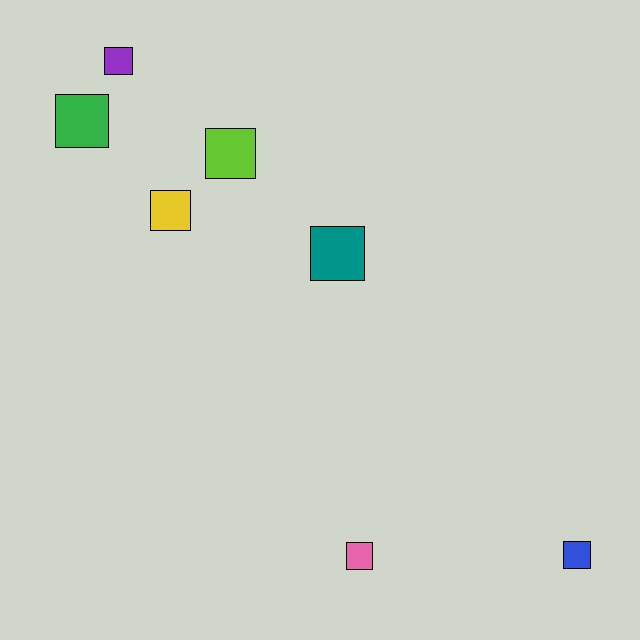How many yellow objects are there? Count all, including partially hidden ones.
There is 1 yellow object.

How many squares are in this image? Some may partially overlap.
There are 7 squares.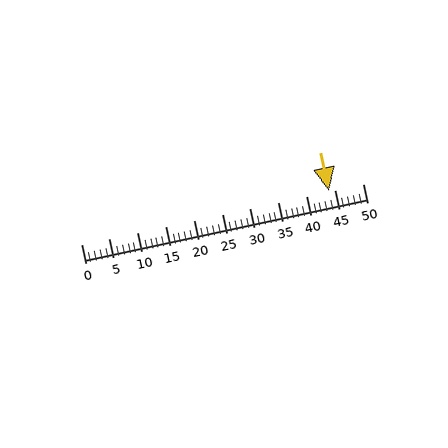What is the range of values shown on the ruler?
The ruler shows values from 0 to 50.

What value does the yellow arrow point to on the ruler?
The yellow arrow points to approximately 44.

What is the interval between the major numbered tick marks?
The major tick marks are spaced 5 units apart.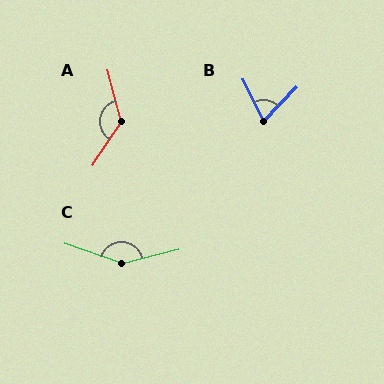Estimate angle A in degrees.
Approximately 132 degrees.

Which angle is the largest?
C, at approximately 147 degrees.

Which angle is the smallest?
B, at approximately 69 degrees.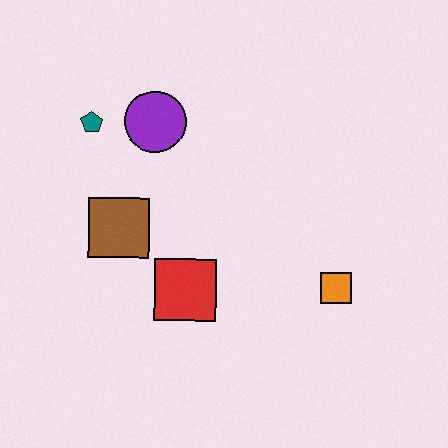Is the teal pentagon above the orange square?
Yes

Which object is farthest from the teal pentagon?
The orange square is farthest from the teal pentagon.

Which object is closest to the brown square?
The red square is closest to the brown square.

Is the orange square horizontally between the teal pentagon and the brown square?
No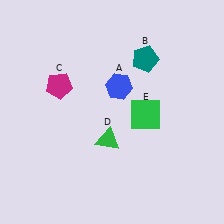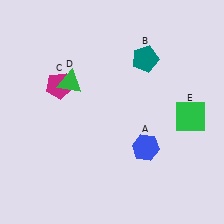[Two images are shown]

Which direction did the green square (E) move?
The green square (E) moved right.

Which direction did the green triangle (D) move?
The green triangle (D) moved up.